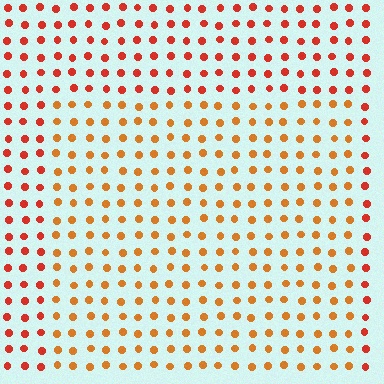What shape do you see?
I see a rectangle.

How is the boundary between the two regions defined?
The boundary is defined purely by a slight shift in hue (about 26 degrees). Spacing, size, and orientation are identical on both sides.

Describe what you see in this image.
The image is filled with small red elements in a uniform arrangement. A rectangle-shaped region is visible where the elements are tinted to a slightly different hue, forming a subtle color boundary.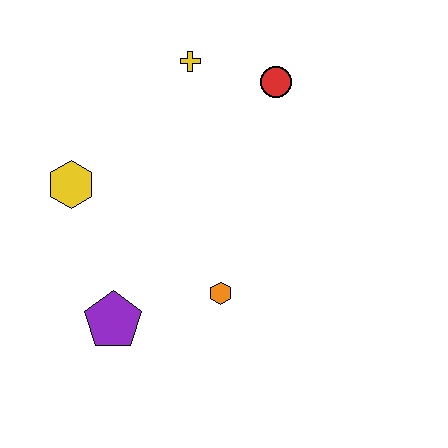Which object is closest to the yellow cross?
The red circle is closest to the yellow cross.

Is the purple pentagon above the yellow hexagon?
No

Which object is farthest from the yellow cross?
The purple pentagon is farthest from the yellow cross.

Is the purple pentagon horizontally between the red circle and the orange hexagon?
No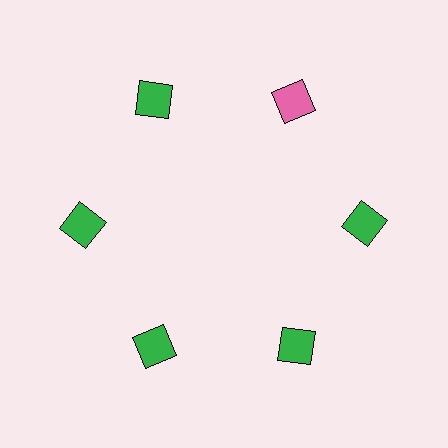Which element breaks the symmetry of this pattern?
The pink diamond at roughly the 1 o'clock position breaks the symmetry. All other shapes are green diamonds.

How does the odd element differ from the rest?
It has a different color: pink instead of green.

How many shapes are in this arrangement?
There are 6 shapes arranged in a ring pattern.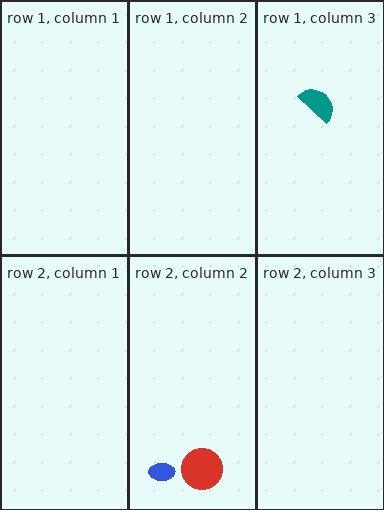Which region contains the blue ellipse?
The row 2, column 2 region.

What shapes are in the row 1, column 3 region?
The teal semicircle.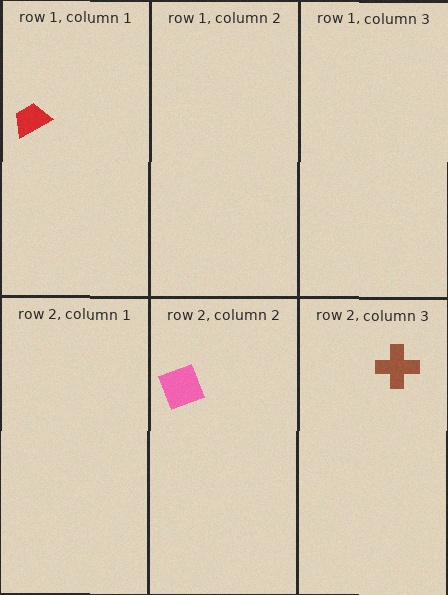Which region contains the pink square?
The row 2, column 2 region.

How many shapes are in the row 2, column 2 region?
1.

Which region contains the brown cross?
The row 2, column 3 region.